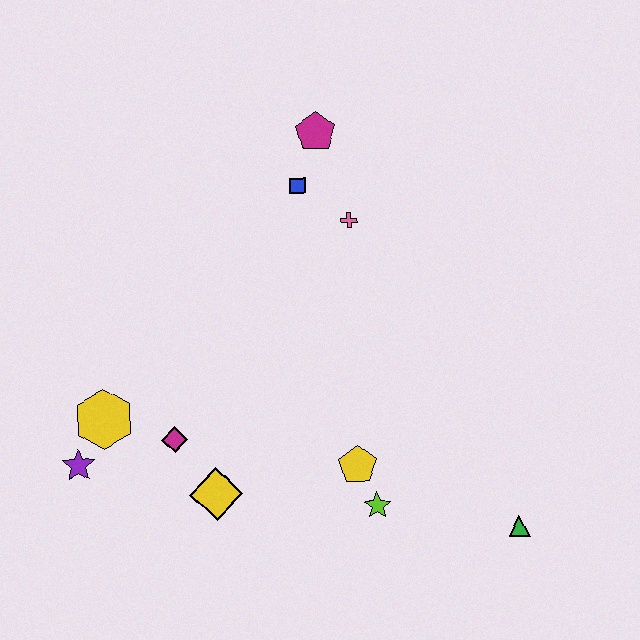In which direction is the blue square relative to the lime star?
The blue square is above the lime star.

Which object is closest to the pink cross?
The blue square is closest to the pink cross.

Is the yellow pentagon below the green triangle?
No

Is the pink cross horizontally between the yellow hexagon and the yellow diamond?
No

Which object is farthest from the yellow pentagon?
The magenta pentagon is farthest from the yellow pentagon.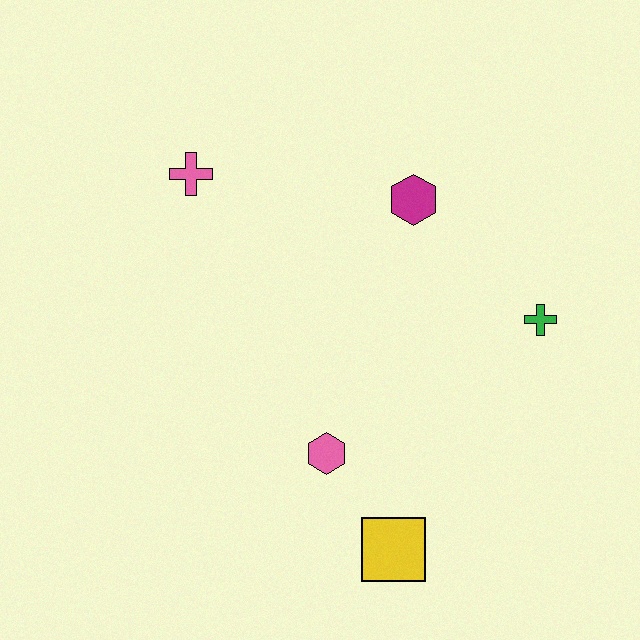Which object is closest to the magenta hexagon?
The green cross is closest to the magenta hexagon.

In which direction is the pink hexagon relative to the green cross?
The pink hexagon is to the left of the green cross.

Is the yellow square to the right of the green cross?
No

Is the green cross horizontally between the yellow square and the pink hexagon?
No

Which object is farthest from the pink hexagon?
The pink cross is farthest from the pink hexagon.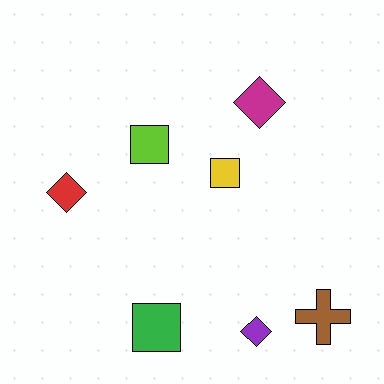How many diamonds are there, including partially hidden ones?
There are 3 diamonds.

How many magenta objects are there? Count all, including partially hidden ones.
There is 1 magenta object.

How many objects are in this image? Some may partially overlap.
There are 7 objects.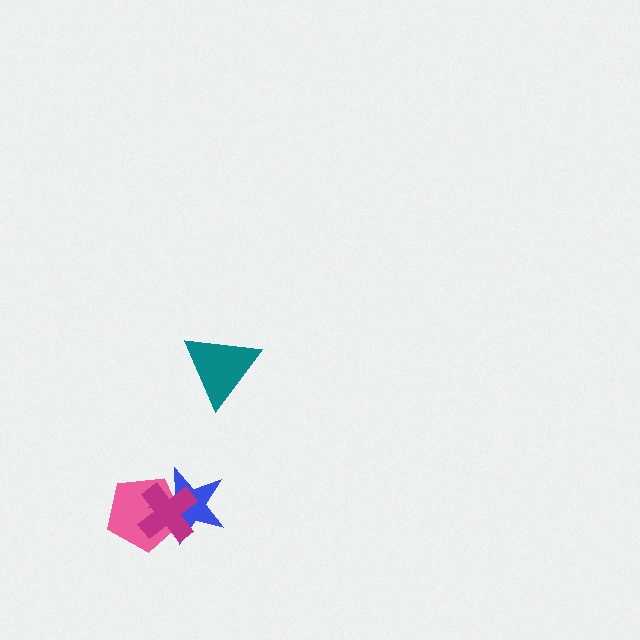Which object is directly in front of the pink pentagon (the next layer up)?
The blue star is directly in front of the pink pentagon.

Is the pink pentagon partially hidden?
Yes, it is partially covered by another shape.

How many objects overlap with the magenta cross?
2 objects overlap with the magenta cross.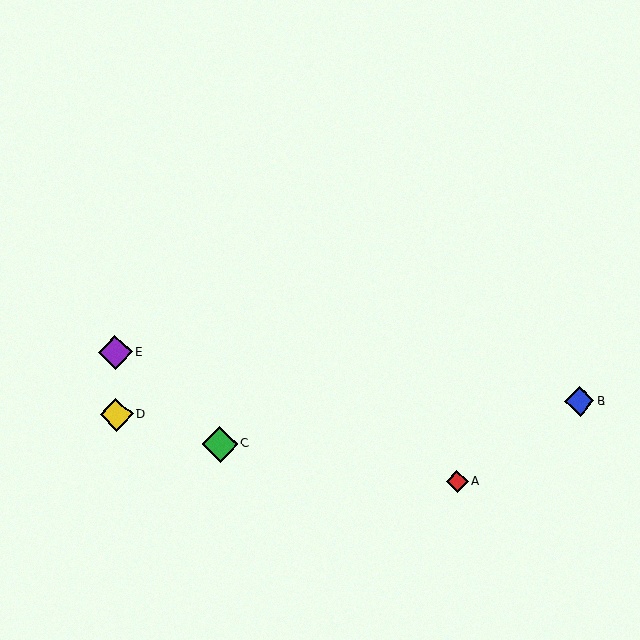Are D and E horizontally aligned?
No, D is at y≈415 and E is at y≈353.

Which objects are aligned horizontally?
Objects B, D are aligned horizontally.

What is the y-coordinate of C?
Object C is at y≈444.